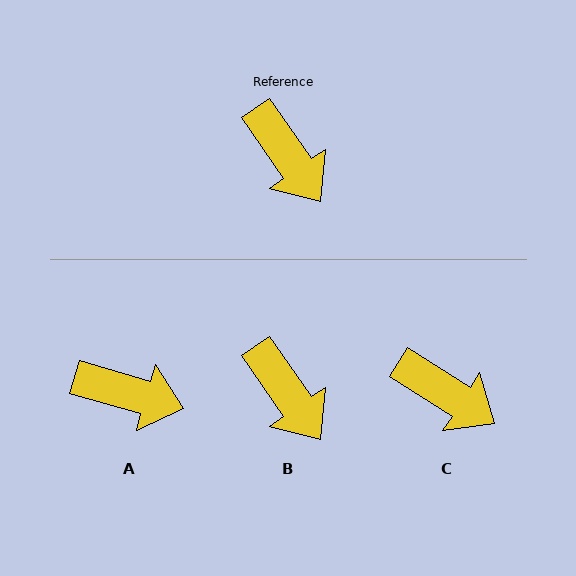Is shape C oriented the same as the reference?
No, it is off by about 23 degrees.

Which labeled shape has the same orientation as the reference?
B.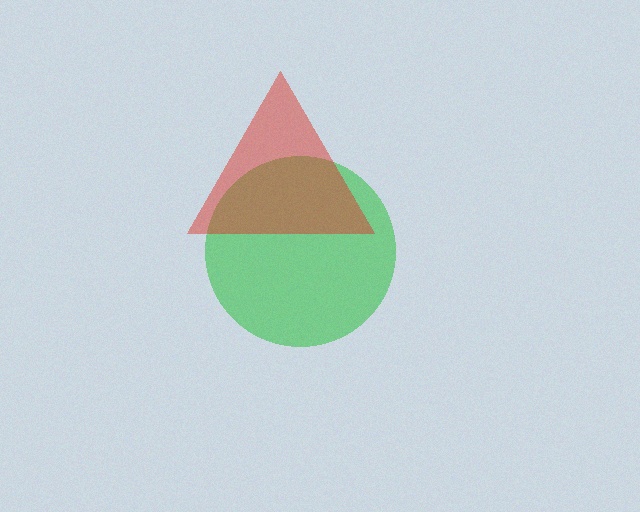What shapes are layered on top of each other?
The layered shapes are: a green circle, a red triangle.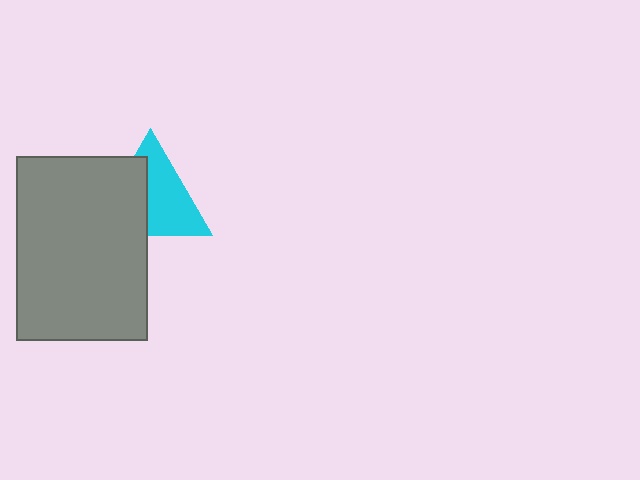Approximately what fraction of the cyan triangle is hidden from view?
Roughly 43% of the cyan triangle is hidden behind the gray rectangle.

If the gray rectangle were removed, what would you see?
You would see the complete cyan triangle.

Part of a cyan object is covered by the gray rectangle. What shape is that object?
It is a triangle.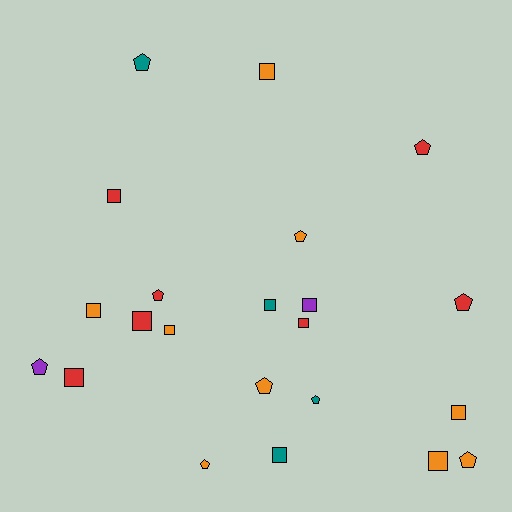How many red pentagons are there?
There are 3 red pentagons.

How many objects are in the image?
There are 22 objects.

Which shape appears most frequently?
Square, with 12 objects.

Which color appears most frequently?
Orange, with 9 objects.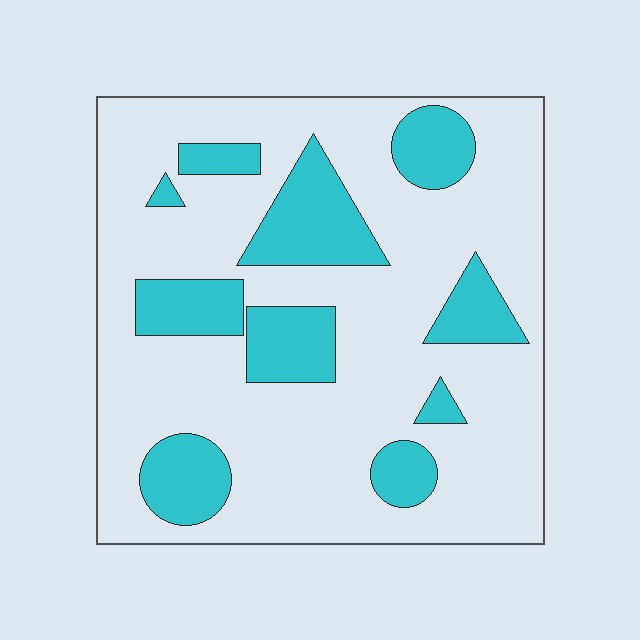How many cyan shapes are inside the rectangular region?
10.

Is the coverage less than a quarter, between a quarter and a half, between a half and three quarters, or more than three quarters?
Less than a quarter.